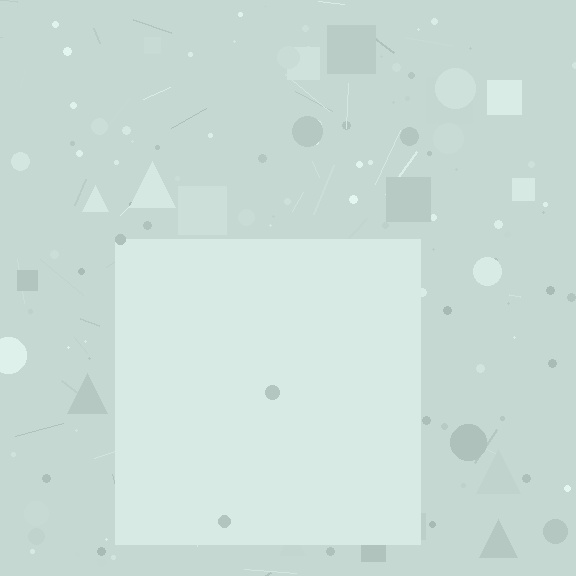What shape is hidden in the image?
A square is hidden in the image.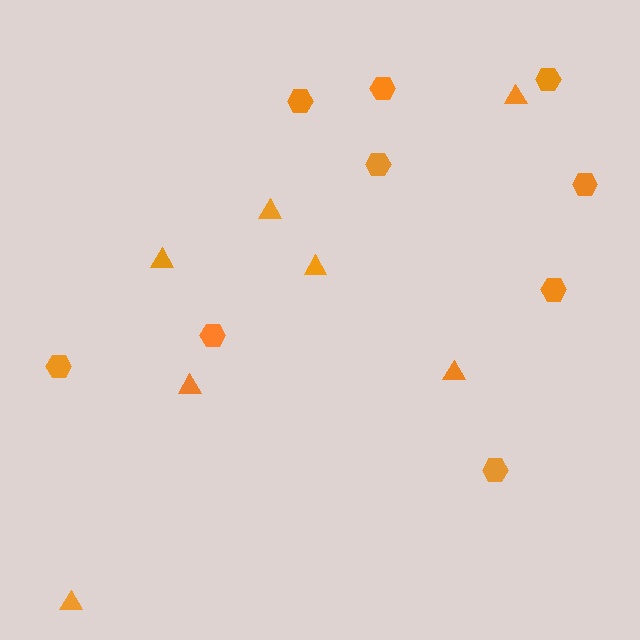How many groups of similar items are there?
There are 2 groups: one group of triangles (7) and one group of hexagons (9).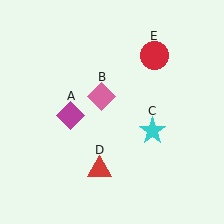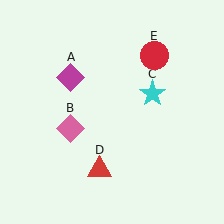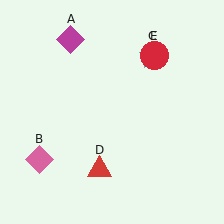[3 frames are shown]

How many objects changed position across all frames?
3 objects changed position: magenta diamond (object A), pink diamond (object B), cyan star (object C).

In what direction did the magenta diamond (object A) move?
The magenta diamond (object A) moved up.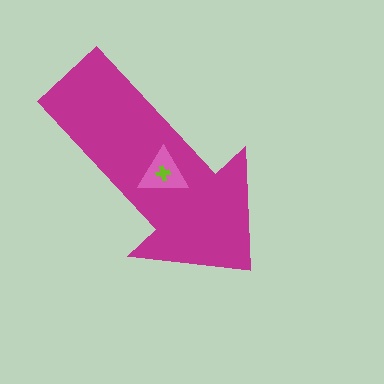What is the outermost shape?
The magenta arrow.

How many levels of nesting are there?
3.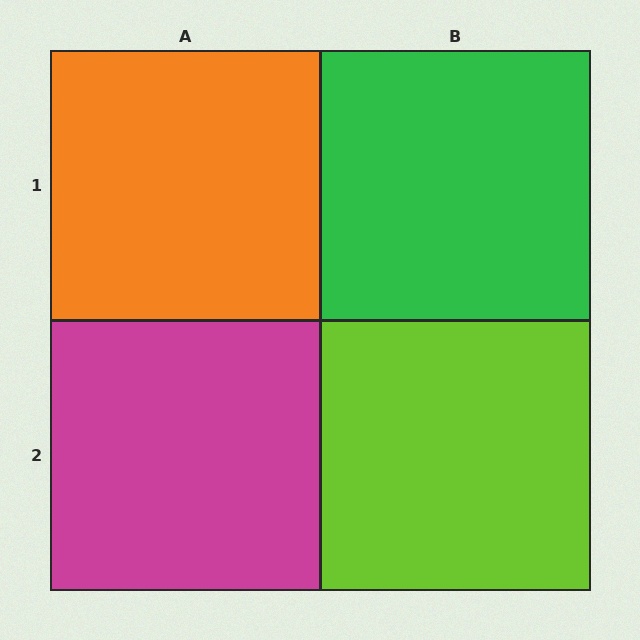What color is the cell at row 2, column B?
Lime.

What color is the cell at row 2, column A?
Magenta.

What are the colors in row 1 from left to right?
Orange, green.